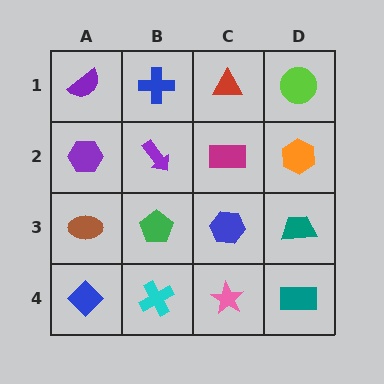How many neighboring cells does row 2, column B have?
4.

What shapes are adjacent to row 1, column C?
A magenta rectangle (row 2, column C), a blue cross (row 1, column B), a lime circle (row 1, column D).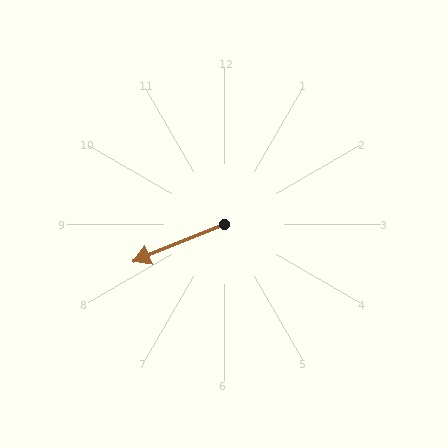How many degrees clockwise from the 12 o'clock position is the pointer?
Approximately 248 degrees.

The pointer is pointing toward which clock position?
Roughly 8 o'clock.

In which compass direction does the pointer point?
West.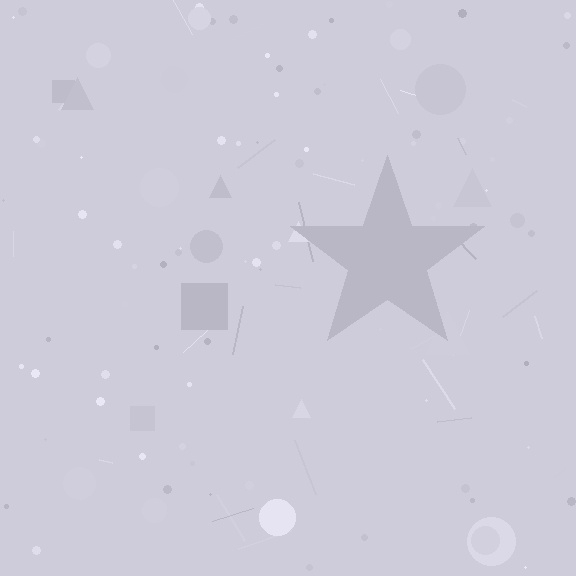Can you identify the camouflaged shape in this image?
The camouflaged shape is a star.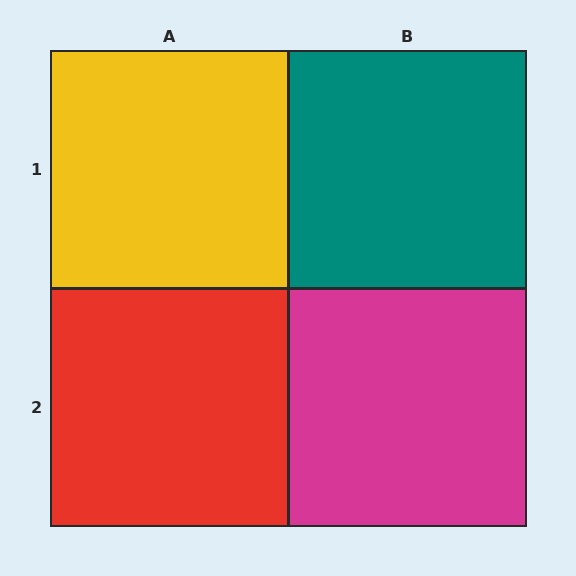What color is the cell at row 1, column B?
Teal.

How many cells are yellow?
1 cell is yellow.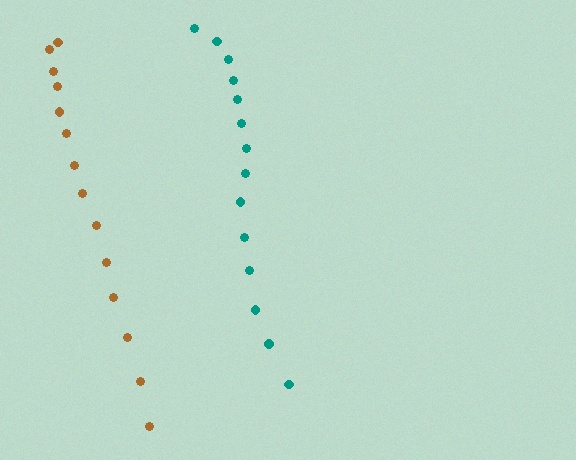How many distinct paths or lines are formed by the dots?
There are 2 distinct paths.